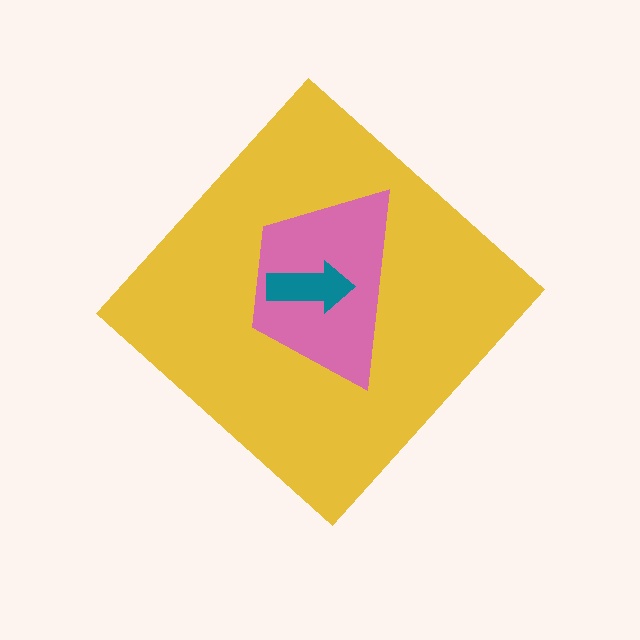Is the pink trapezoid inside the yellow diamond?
Yes.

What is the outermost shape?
The yellow diamond.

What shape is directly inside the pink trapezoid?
The teal arrow.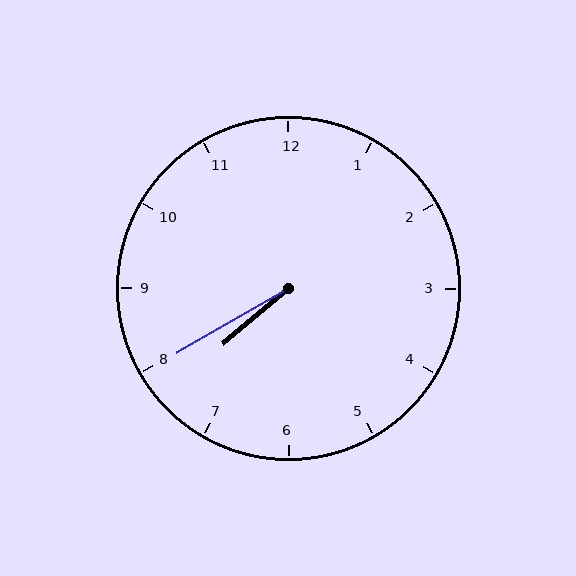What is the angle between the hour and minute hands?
Approximately 10 degrees.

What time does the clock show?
7:40.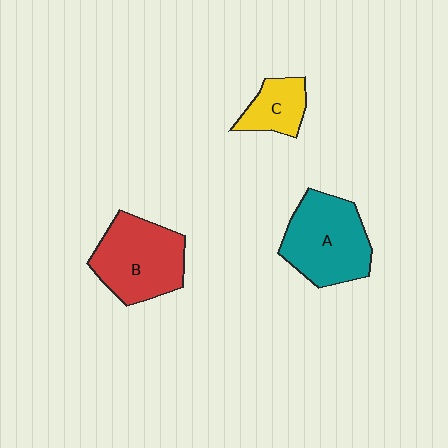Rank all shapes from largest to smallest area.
From largest to smallest: A (teal), B (red), C (yellow).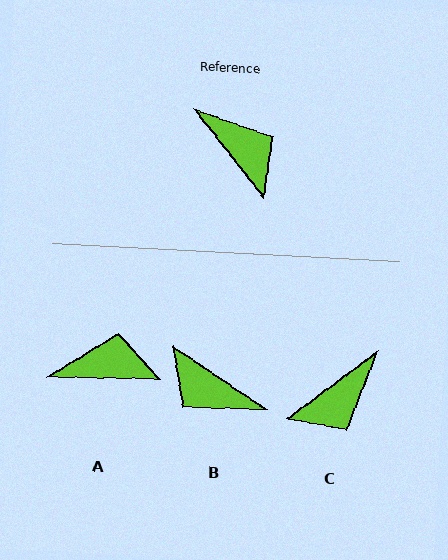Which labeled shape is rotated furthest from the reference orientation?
B, about 163 degrees away.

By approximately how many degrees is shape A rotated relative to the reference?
Approximately 51 degrees counter-clockwise.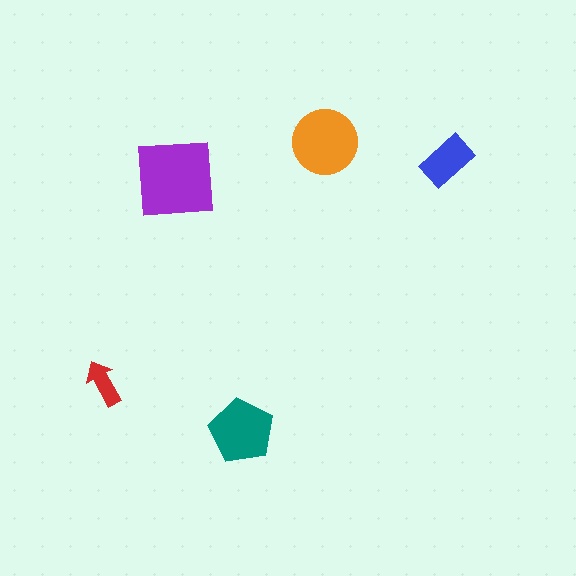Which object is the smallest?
The red arrow.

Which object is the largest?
The purple square.